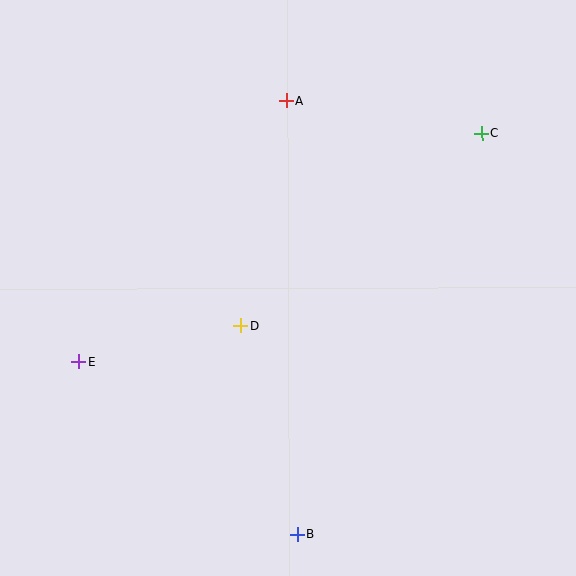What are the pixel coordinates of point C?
Point C is at (482, 134).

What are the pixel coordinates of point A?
Point A is at (287, 101).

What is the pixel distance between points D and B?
The distance between D and B is 216 pixels.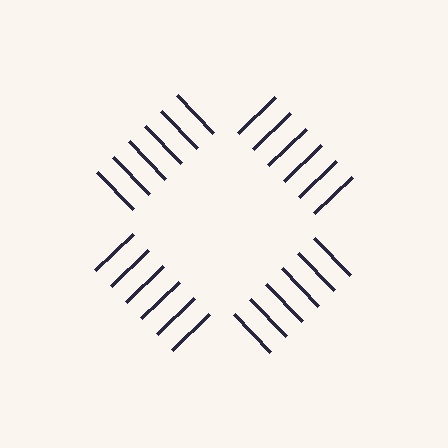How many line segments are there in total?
24 — 6 along each of the 4 edges.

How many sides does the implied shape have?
4 sides — the line-ends trace a square.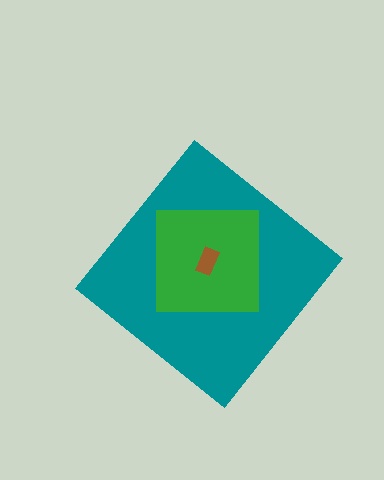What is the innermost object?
The brown rectangle.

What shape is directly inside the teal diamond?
The green square.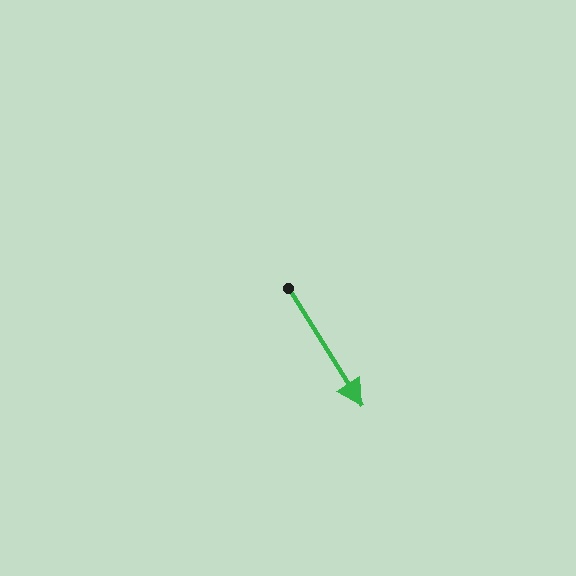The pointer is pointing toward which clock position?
Roughly 5 o'clock.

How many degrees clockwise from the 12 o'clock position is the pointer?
Approximately 148 degrees.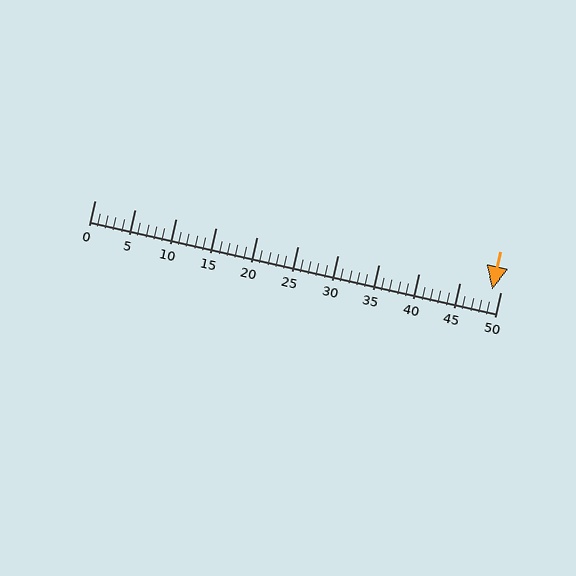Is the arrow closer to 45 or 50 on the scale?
The arrow is closer to 50.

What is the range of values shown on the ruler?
The ruler shows values from 0 to 50.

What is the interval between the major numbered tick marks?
The major tick marks are spaced 5 units apart.